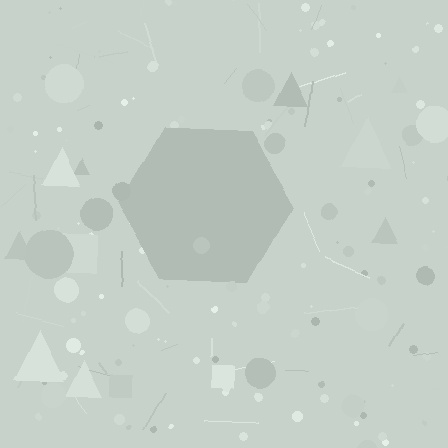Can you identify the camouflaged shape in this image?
The camouflaged shape is a hexagon.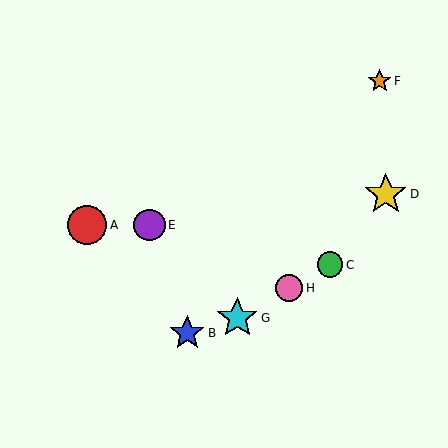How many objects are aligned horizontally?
2 objects (A, E) are aligned horizontally.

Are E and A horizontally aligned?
Yes, both are at y≈225.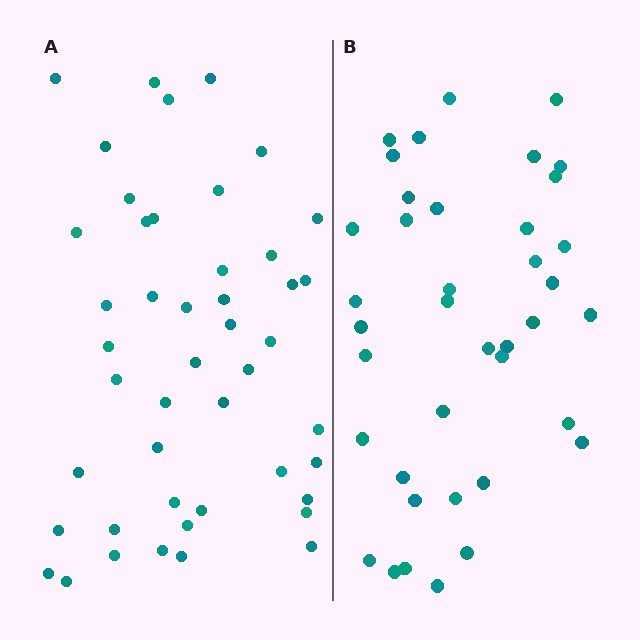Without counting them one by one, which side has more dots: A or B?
Region A (the left region) has more dots.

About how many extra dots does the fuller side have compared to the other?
Region A has roughly 8 or so more dots than region B.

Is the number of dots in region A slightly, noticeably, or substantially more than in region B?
Region A has only slightly more — the two regions are fairly close. The ratio is roughly 1.2 to 1.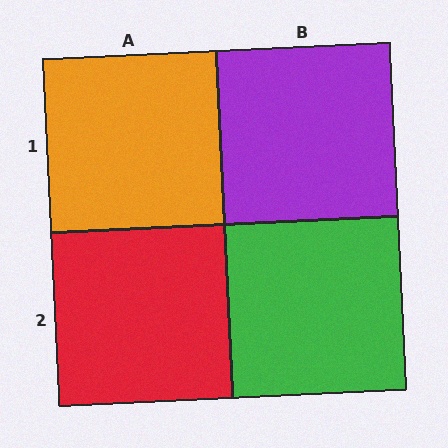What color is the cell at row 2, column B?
Green.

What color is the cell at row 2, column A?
Red.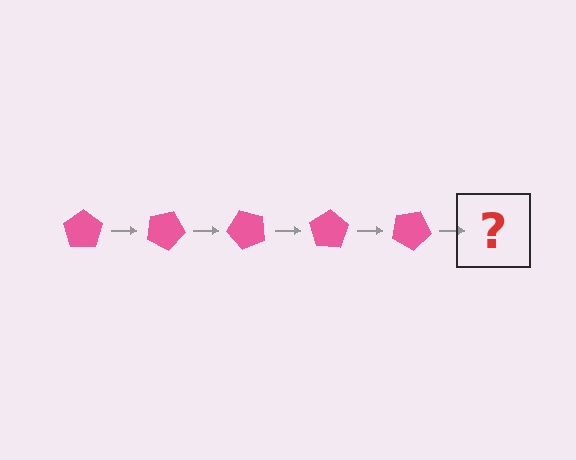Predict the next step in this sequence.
The next step is a pink pentagon rotated 125 degrees.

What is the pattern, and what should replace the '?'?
The pattern is that the pentagon rotates 25 degrees each step. The '?' should be a pink pentagon rotated 125 degrees.